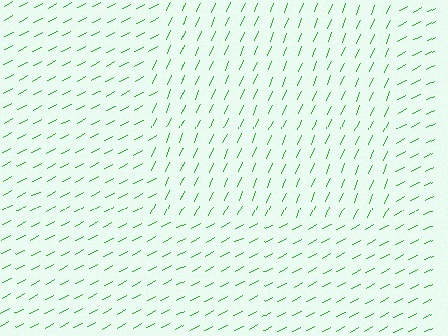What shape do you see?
I see a rectangle.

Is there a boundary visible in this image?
Yes, there is a texture boundary formed by a change in line orientation.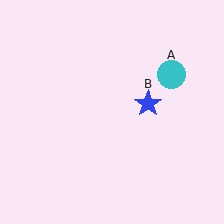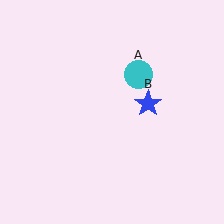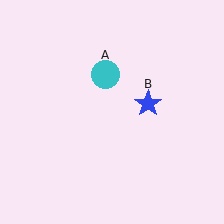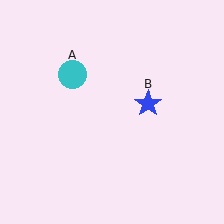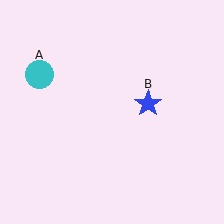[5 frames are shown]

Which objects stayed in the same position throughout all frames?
Blue star (object B) remained stationary.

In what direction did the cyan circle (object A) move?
The cyan circle (object A) moved left.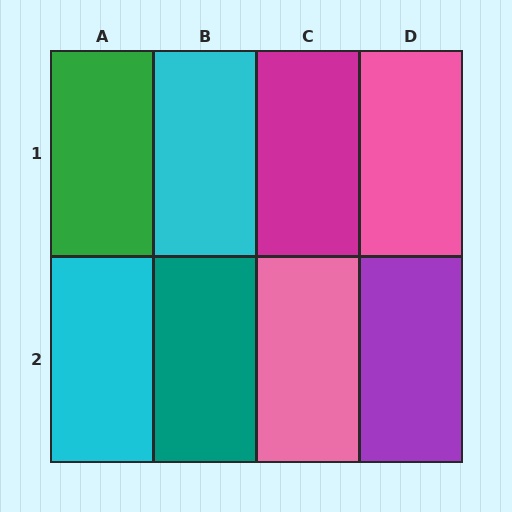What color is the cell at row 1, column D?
Pink.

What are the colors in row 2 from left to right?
Cyan, teal, pink, purple.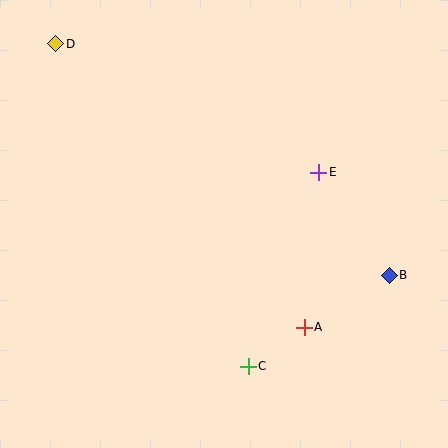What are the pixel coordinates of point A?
Point A is at (304, 327).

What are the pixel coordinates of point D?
Point D is at (56, 44).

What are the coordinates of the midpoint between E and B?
The midpoint between E and B is at (354, 224).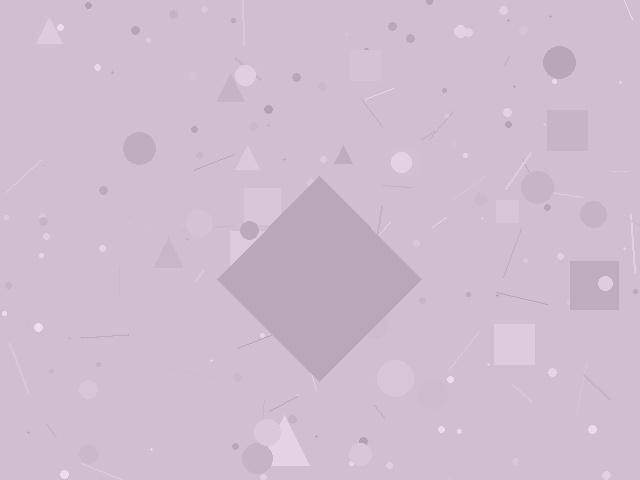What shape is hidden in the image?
A diamond is hidden in the image.